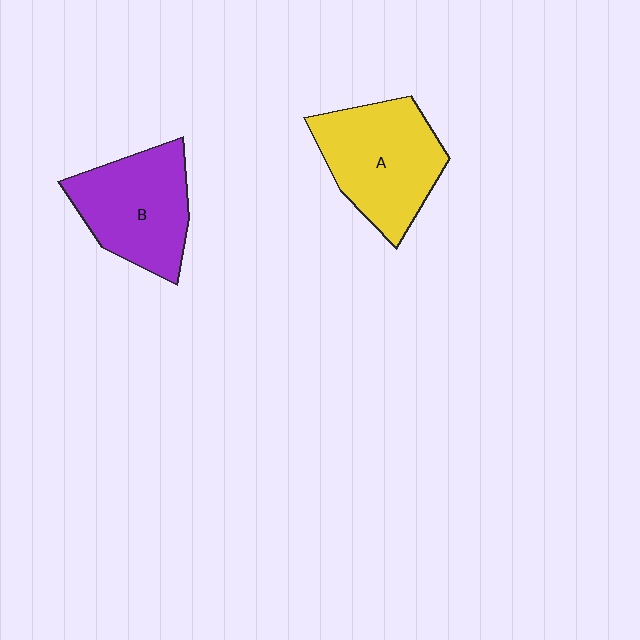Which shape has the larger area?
Shape A (yellow).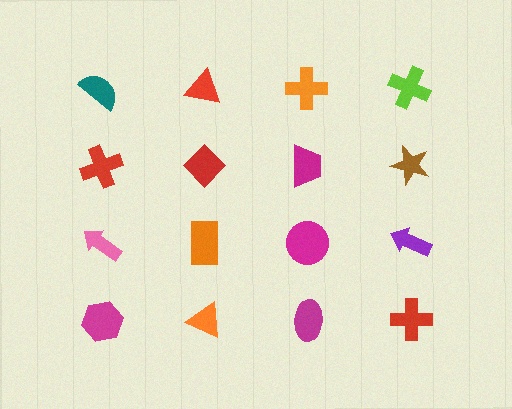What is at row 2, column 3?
A magenta trapezoid.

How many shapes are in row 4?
4 shapes.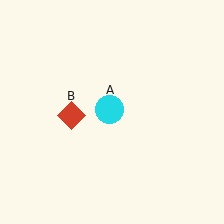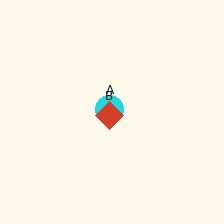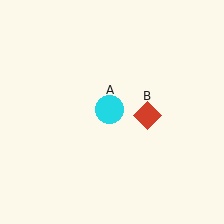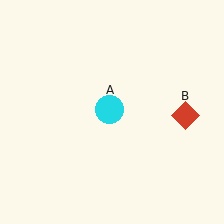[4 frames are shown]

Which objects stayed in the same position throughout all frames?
Cyan circle (object A) remained stationary.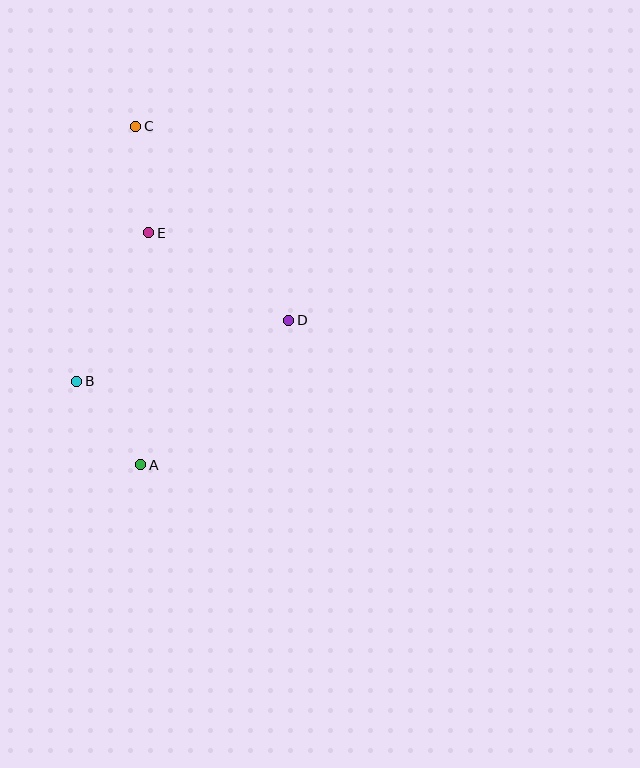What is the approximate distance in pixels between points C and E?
The distance between C and E is approximately 108 pixels.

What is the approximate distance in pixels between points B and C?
The distance between B and C is approximately 262 pixels.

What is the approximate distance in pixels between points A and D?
The distance between A and D is approximately 207 pixels.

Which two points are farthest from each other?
Points A and C are farthest from each other.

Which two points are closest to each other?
Points A and B are closest to each other.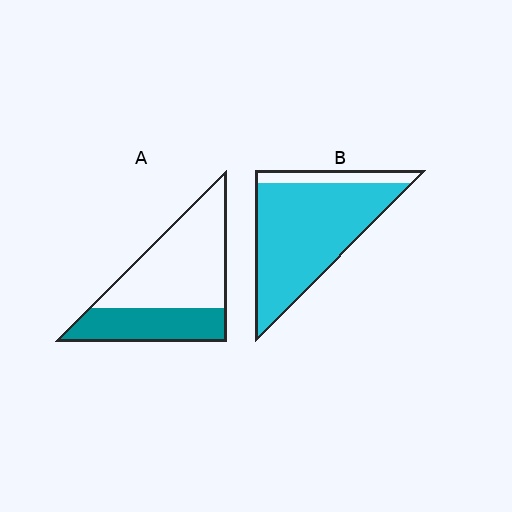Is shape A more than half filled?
No.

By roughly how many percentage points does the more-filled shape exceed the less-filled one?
By roughly 50 percentage points (B over A).